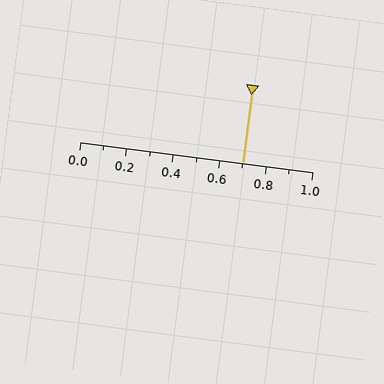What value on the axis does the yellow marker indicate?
The marker indicates approximately 0.7.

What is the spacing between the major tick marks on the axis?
The major ticks are spaced 0.2 apart.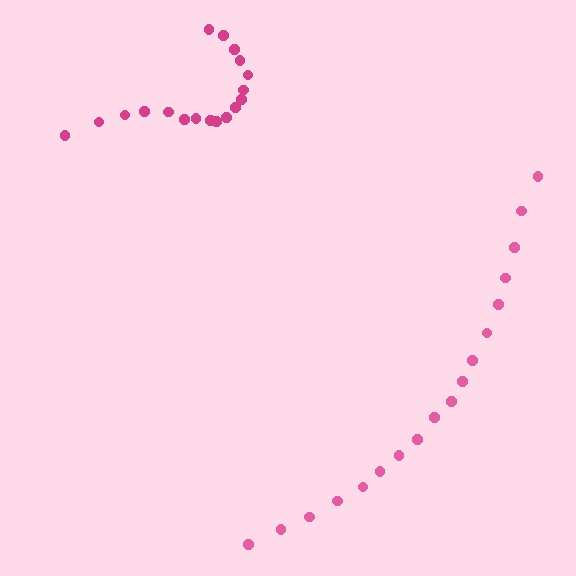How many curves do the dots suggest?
There are 2 distinct paths.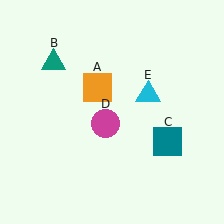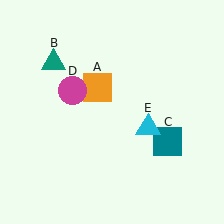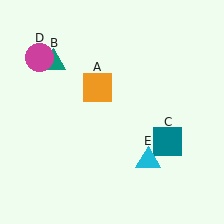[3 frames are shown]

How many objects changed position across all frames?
2 objects changed position: magenta circle (object D), cyan triangle (object E).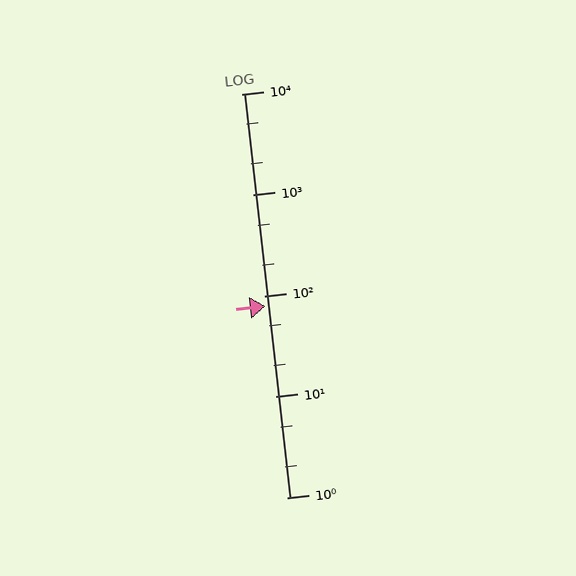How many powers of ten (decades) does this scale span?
The scale spans 4 decades, from 1 to 10000.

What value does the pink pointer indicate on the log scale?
The pointer indicates approximately 79.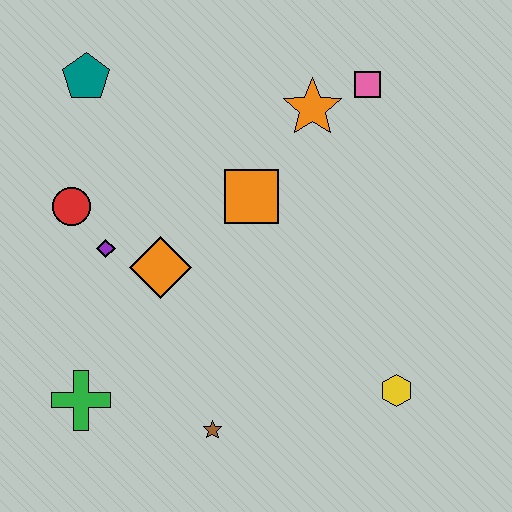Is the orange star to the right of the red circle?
Yes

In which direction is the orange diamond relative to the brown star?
The orange diamond is above the brown star.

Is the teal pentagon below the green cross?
No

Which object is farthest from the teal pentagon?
The yellow hexagon is farthest from the teal pentagon.